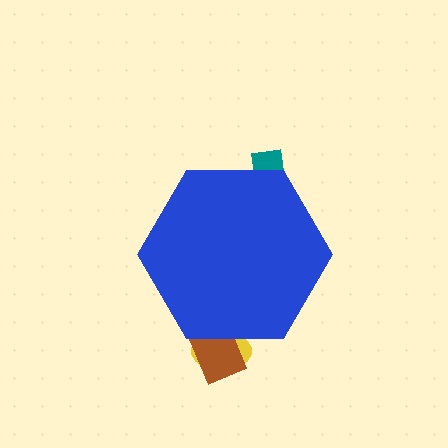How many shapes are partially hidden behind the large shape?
3 shapes are partially hidden.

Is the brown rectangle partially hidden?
Yes, the brown rectangle is partially hidden behind the blue hexagon.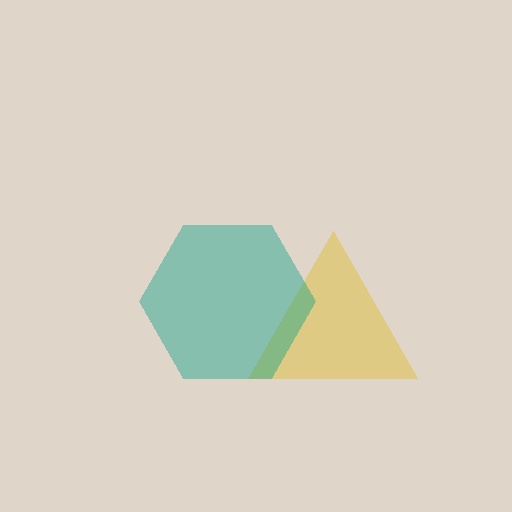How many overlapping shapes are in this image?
There are 2 overlapping shapes in the image.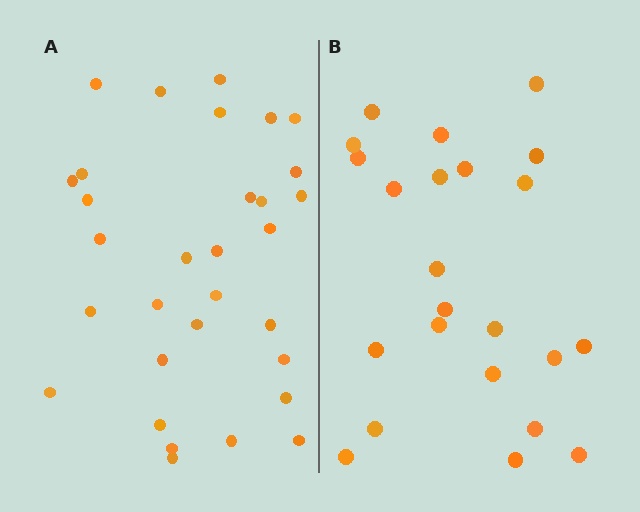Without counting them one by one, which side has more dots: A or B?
Region A (the left region) has more dots.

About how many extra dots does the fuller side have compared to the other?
Region A has roughly 8 or so more dots than region B.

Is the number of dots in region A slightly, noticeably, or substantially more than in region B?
Region A has noticeably more, but not dramatically so. The ratio is roughly 1.3 to 1.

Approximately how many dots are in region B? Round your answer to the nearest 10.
About 20 dots. (The exact count is 23, which rounds to 20.)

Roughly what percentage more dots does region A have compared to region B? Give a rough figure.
About 35% more.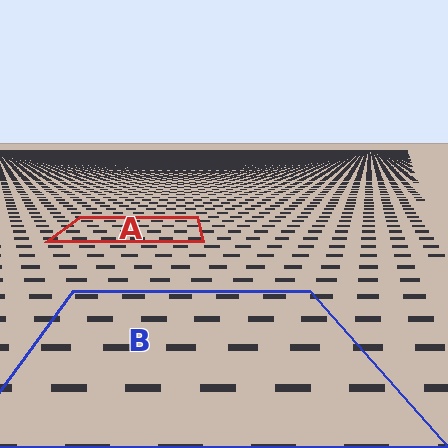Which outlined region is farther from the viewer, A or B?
Region A is farther from the viewer — the texture elements inside it appear smaller and more densely packed.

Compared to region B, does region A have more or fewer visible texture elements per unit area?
Region A has more texture elements per unit area — they are packed more densely because it is farther away.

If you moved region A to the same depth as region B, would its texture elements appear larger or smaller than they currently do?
They would appear larger. At a closer depth, the same texture elements are projected at a bigger on-screen size.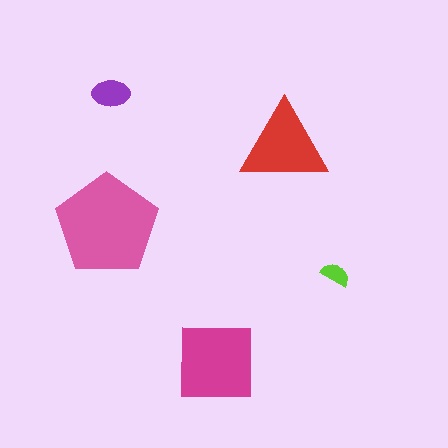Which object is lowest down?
The magenta square is bottommost.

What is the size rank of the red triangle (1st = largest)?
3rd.